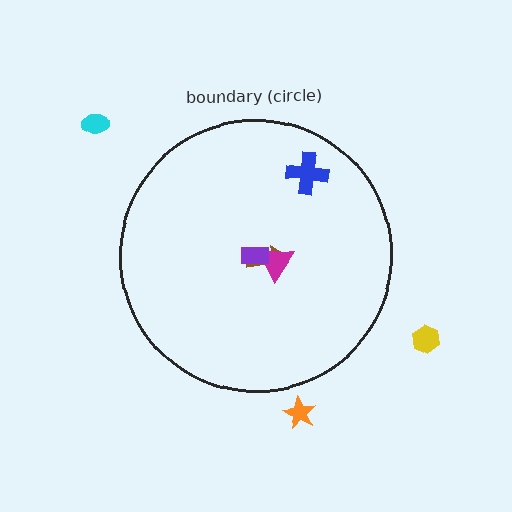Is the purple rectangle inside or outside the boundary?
Inside.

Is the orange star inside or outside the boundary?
Outside.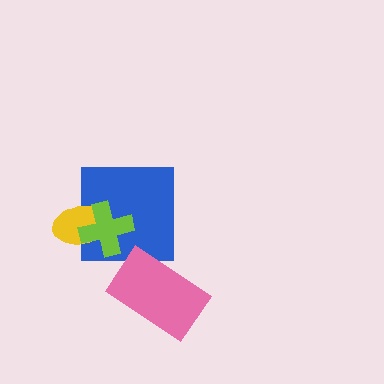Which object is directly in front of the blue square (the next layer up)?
The yellow ellipse is directly in front of the blue square.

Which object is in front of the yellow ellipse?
The lime cross is in front of the yellow ellipse.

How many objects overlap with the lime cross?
2 objects overlap with the lime cross.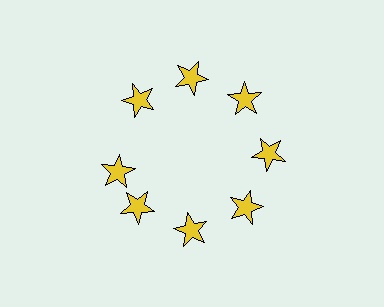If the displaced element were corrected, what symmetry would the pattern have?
It would have 8-fold rotational symmetry — the pattern would map onto itself every 45 degrees.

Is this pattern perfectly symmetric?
No. The 8 yellow stars are arranged in a ring, but one element near the 9 o'clock position is rotated out of alignment along the ring, breaking the 8-fold rotational symmetry.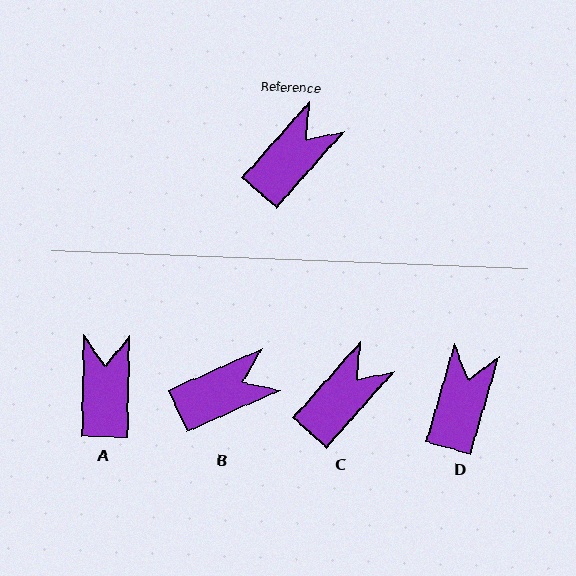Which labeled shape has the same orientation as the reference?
C.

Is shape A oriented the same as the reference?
No, it is off by about 41 degrees.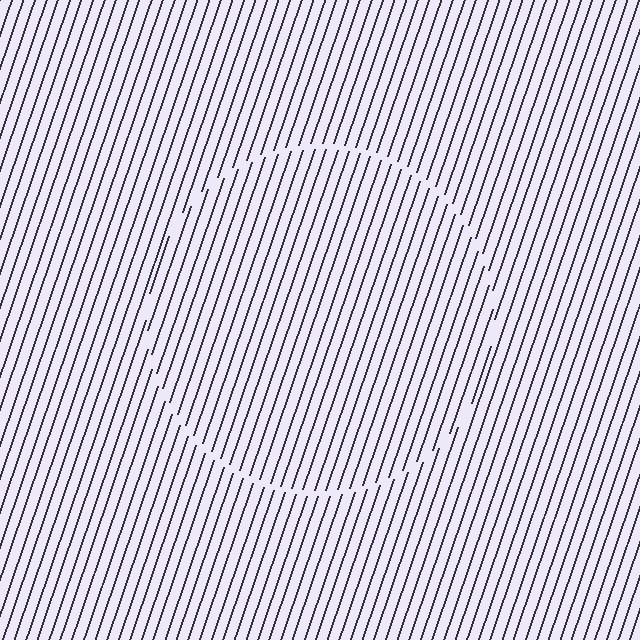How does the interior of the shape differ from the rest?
The interior of the shape contains the same grating, shifted by half a period — the contour is defined by the phase discontinuity where line-ends from the inner and outer gratings abut.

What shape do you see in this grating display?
An illusory circle. The interior of the shape contains the same grating, shifted by half a period — the contour is defined by the phase discontinuity where line-ends from the inner and outer gratings abut.